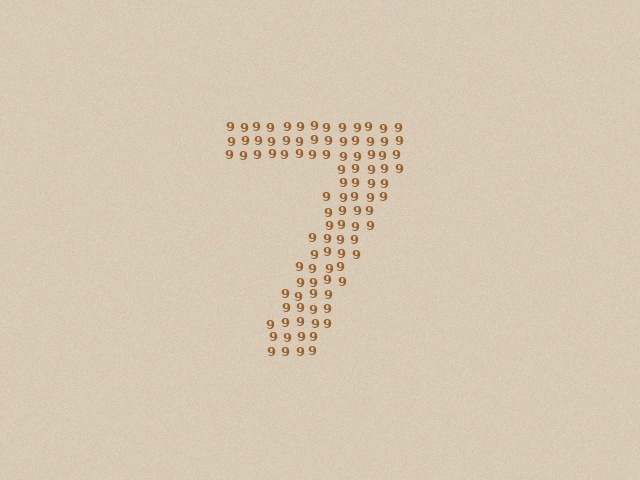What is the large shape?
The large shape is the digit 7.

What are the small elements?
The small elements are digit 9's.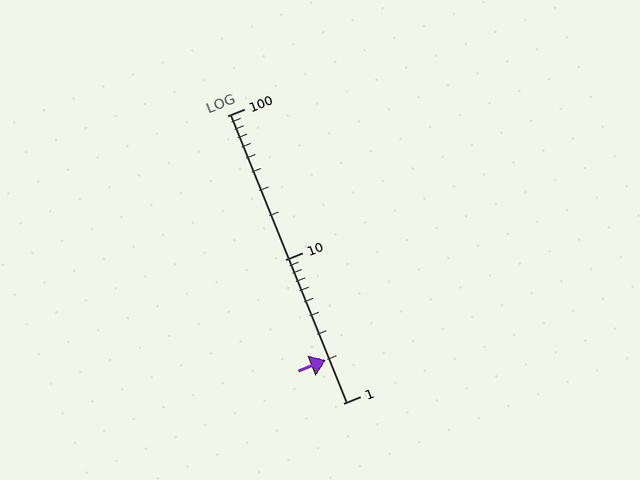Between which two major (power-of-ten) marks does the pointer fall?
The pointer is between 1 and 10.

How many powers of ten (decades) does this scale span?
The scale spans 2 decades, from 1 to 100.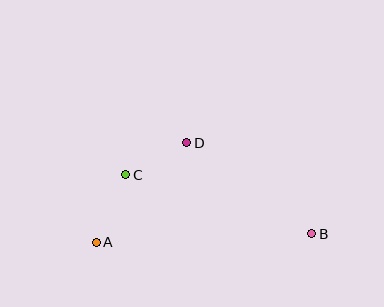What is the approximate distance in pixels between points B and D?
The distance between B and D is approximately 155 pixels.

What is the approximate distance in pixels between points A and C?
The distance between A and C is approximately 74 pixels.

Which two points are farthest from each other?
Points A and B are farthest from each other.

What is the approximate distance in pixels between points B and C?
The distance between B and C is approximately 195 pixels.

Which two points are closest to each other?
Points C and D are closest to each other.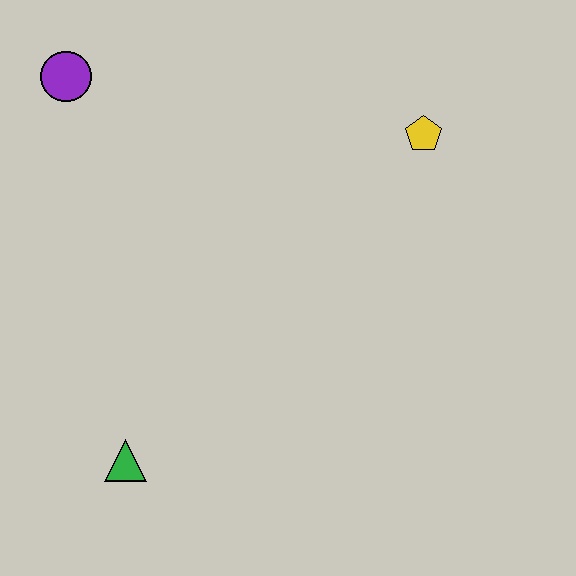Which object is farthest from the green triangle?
The yellow pentagon is farthest from the green triangle.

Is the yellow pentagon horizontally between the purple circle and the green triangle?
No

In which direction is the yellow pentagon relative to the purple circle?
The yellow pentagon is to the right of the purple circle.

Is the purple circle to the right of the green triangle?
No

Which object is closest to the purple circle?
The yellow pentagon is closest to the purple circle.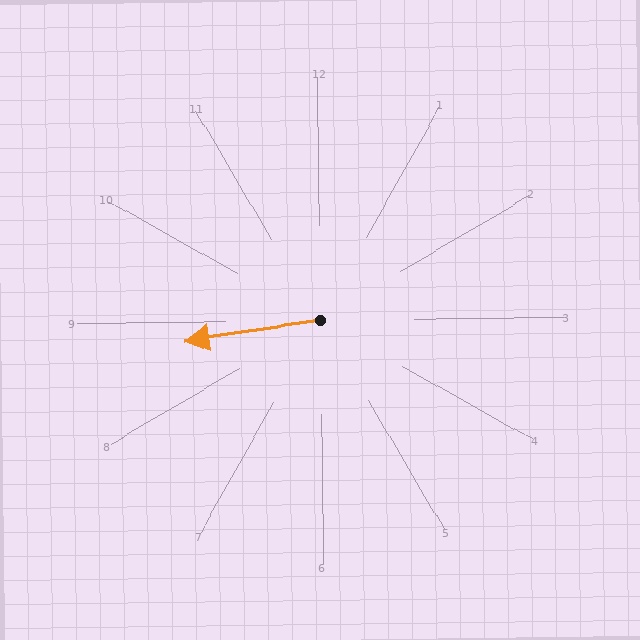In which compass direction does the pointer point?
West.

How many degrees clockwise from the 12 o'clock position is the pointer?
Approximately 262 degrees.